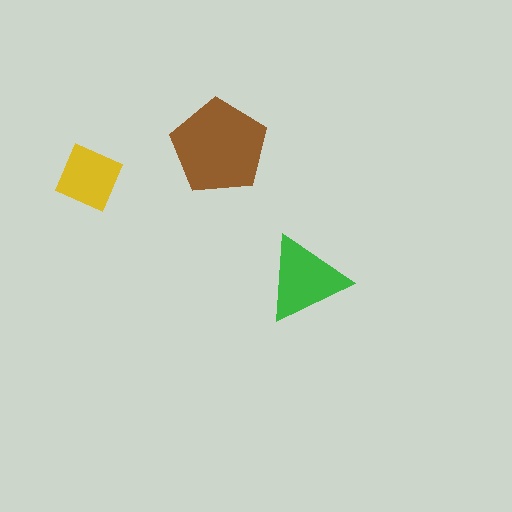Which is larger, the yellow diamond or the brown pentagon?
The brown pentagon.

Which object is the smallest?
The yellow diamond.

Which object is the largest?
The brown pentagon.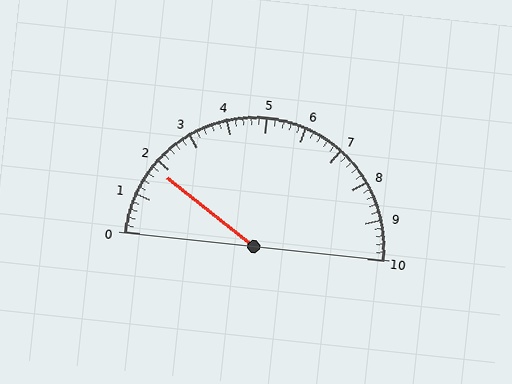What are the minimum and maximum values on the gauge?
The gauge ranges from 0 to 10.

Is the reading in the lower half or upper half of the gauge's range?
The reading is in the lower half of the range (0 to 10).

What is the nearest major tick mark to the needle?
The nearest major tick mark is 2.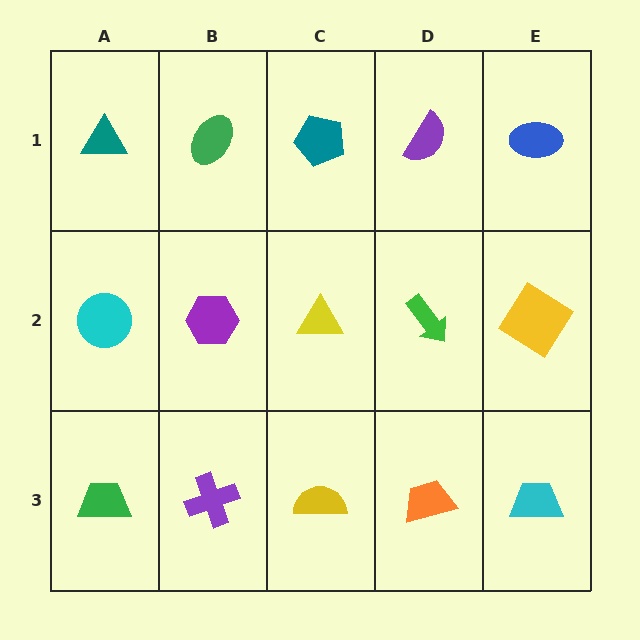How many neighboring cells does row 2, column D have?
4.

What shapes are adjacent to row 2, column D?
A purple semicircle (row 1, column D), an orange trapezoid (row 3, column D), a yellow triangle (row 2, column C), a yellow diamond (row 2, column E).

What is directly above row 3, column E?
A yellow diamond.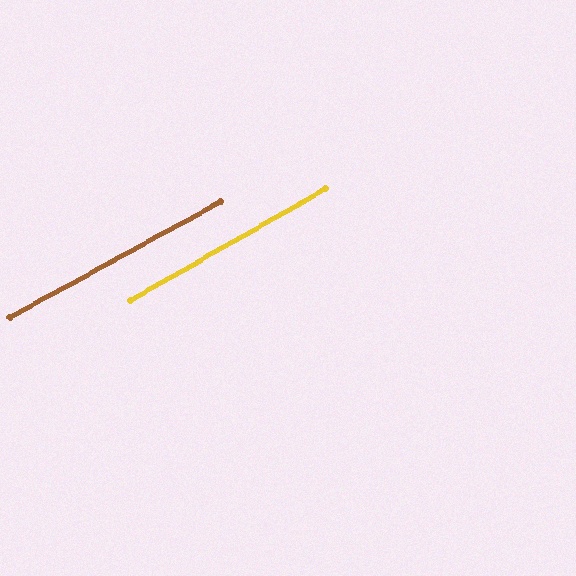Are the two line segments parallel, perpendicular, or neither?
Parallel — their directions differ by only 1.1°.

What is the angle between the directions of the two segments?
Approximately 1 degree.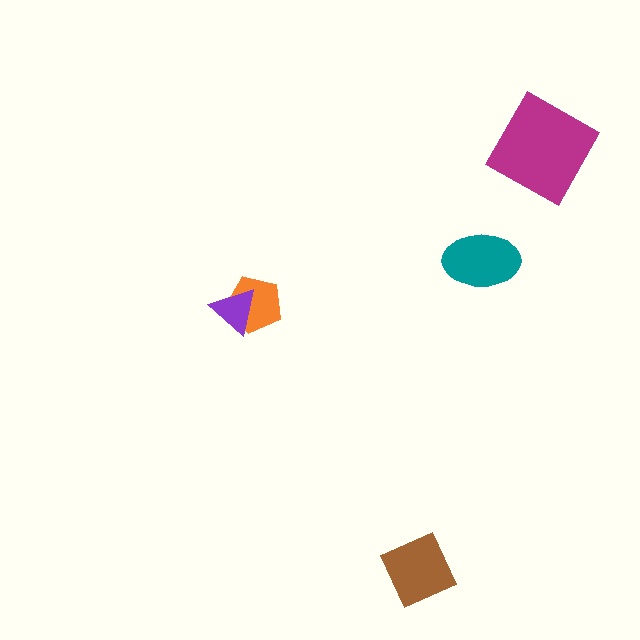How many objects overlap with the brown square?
0 objects overlap with the brown square.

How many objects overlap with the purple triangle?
1 object overlaps with the purple triangle.